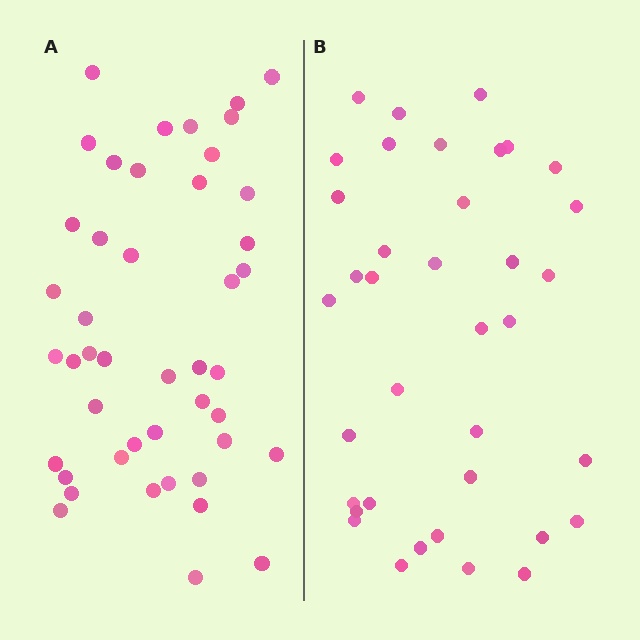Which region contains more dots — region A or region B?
Region A (the left region) has more dots.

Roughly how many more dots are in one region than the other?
Region A has roughly 8 or so more dots than region B.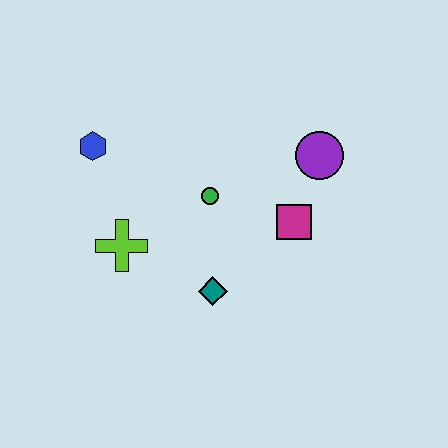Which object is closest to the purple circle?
The magenta square is closest to the purple circle.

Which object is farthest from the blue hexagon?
The purple circle is farthest from the blue hexagon.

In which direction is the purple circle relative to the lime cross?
The purple circle is to the right of the lime cross.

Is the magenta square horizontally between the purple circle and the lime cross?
Yes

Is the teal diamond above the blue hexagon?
No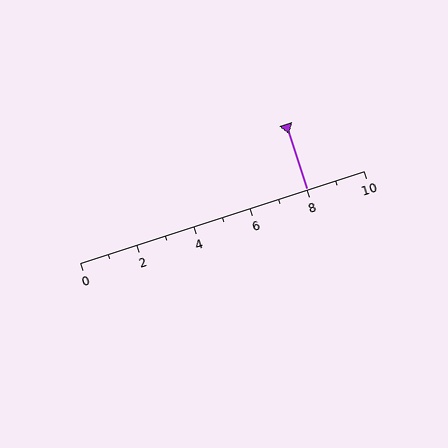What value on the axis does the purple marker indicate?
The marker indicates approximately 8.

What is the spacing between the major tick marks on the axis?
The major ticks are spaced 2 apart.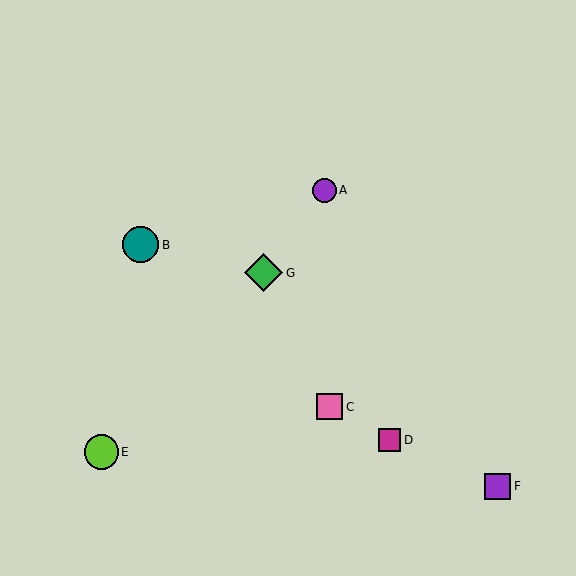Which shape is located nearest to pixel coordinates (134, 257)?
The teal circle (labeled B) at (141, 245) is nearest to that location.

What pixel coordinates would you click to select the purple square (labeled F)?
Click at (498, 486) to select the purple square F.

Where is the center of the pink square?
The center of the pink square is at (329, 407).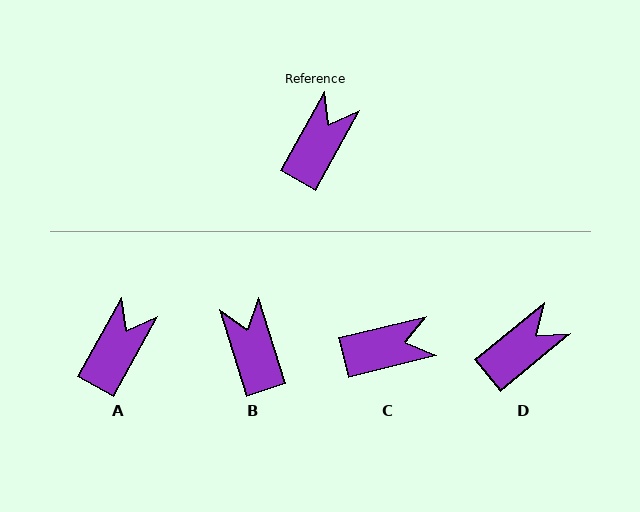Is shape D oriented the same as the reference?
No, it is off by about 22 degrees.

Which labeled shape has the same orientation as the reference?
A.